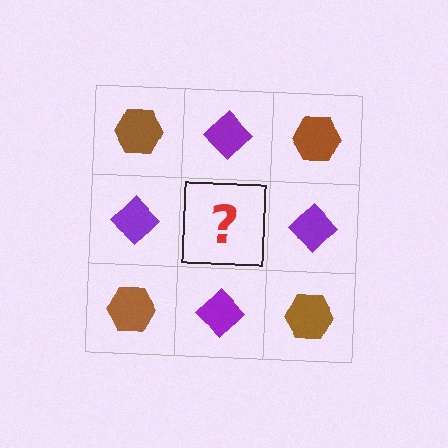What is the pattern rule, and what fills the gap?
The rule is that it alternates brown hexagon and purple diamond in a checkerboard pattern. The gap should be filled with a brown hexagon.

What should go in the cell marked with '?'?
The missing cell should contain a brown hexagon.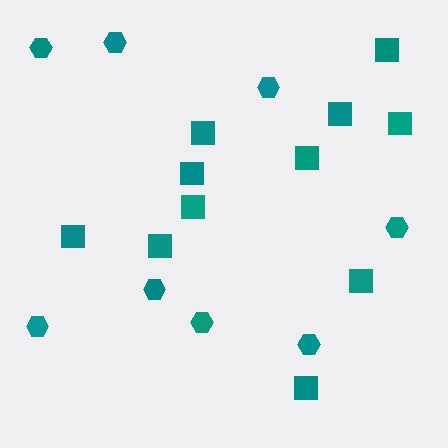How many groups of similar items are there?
There are 2 groups: one group of squares (11) and one group of hexagons (8).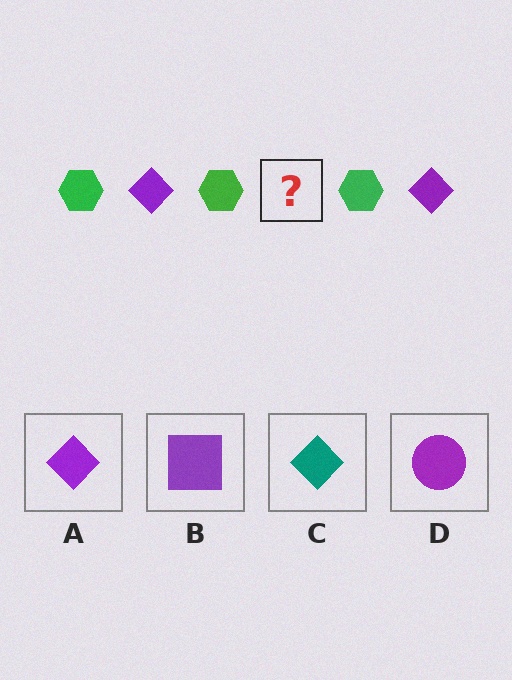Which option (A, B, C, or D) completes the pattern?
A.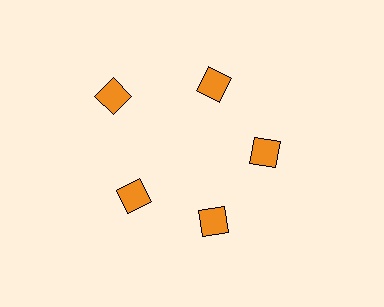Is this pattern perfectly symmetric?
No. The 5 orange diamonds are arranged in a ring, but one element near the 10 o'clock position is pushed outward from the center, breaking the 5-fold rotational symmetry.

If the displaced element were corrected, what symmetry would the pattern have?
It would have 5-fold rotational symmetry — the pattern would map onto itself every 72 degrees.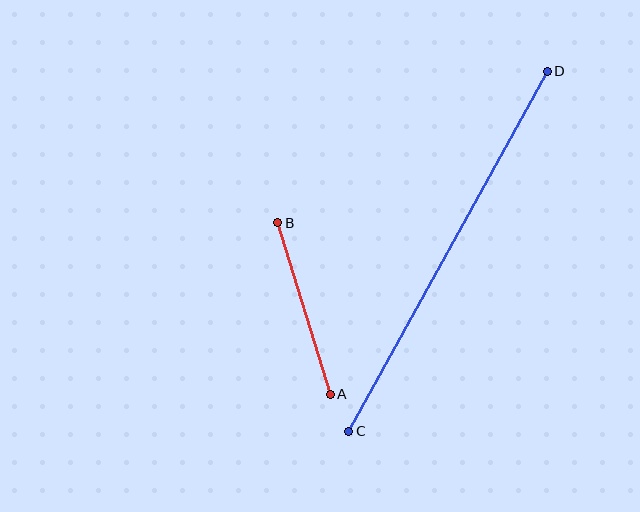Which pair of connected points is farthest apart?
Points C and D are farthest apart.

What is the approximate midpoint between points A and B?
The midpoint is at approximately (304, 308) pixels.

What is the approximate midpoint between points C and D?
The midpoint is at approximately (448, 251) pixels.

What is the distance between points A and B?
The distance is approximately 179 pixels.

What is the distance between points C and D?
The distance is approximately 411 pixels.